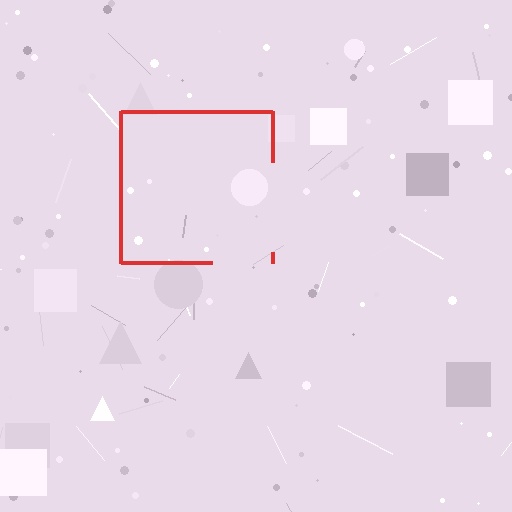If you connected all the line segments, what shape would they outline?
They would outline a square.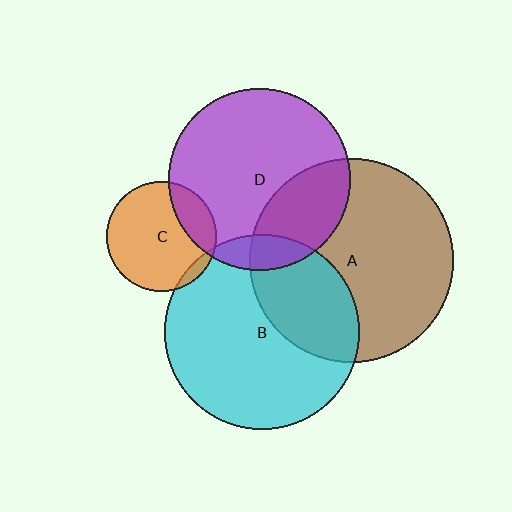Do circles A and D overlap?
Yes.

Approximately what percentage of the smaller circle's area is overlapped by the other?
Approximately 30%.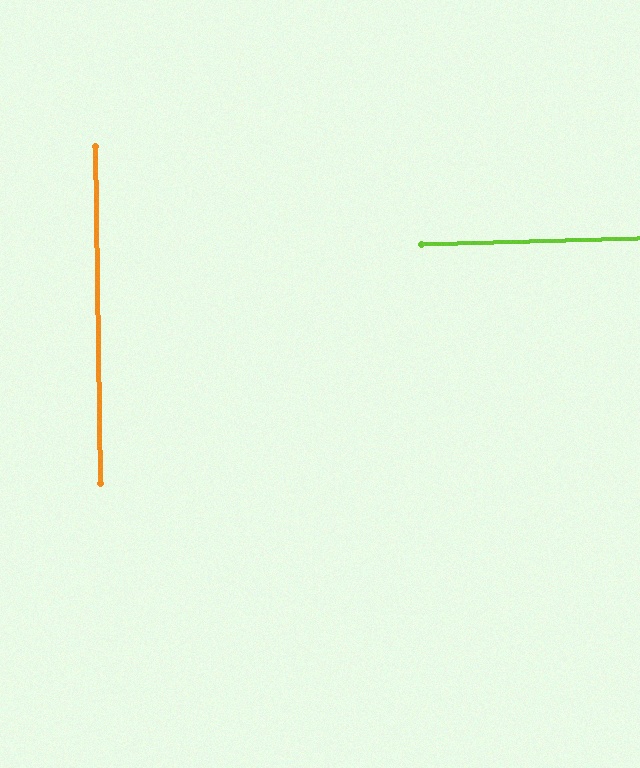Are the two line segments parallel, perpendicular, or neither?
Perpendicular — they meet at approximately 89°.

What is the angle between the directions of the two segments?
Approximately 89 degrees.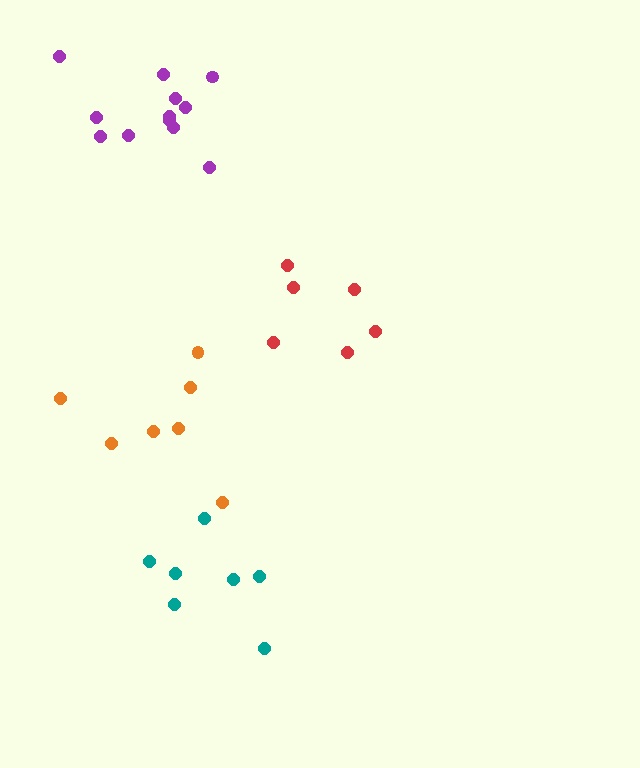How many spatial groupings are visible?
There are 4 spatial groupings.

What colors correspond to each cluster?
The clusters are colored: red, orange, purple, teal.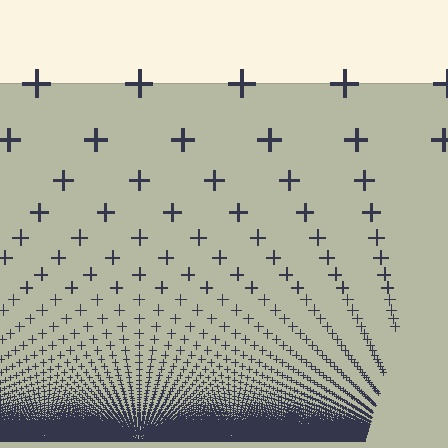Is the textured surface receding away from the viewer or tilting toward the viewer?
The surface appears to tilt toward the viewer. Texture elements get larger and sparser toward the top.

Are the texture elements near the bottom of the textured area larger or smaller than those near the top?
Smaller. The gradient is inverted — elements near the bottom are smaller and denser.